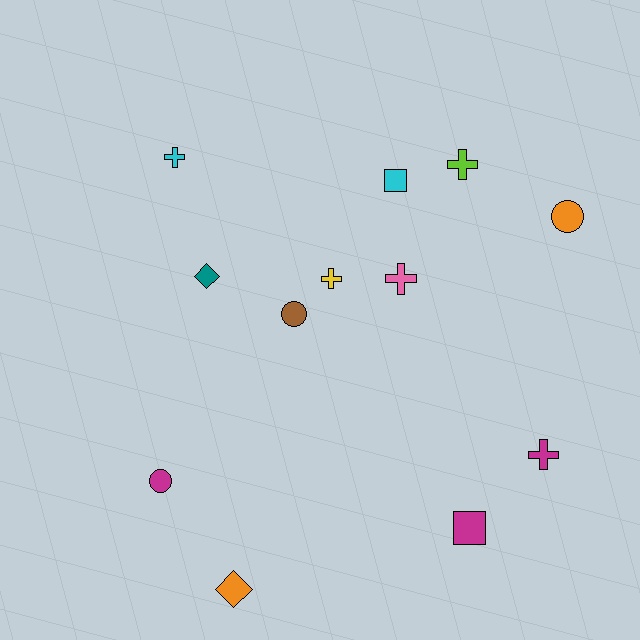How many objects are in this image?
There are 12 objects.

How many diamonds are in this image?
There are 2 diamonds.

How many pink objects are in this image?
There is 1 pink object.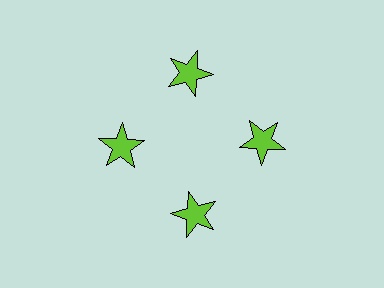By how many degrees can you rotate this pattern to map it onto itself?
The pattern maps onto itself every 90 degrees of rotation.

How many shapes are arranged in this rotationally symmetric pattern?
There are 4 shapes, arranged in 4 groups of 1.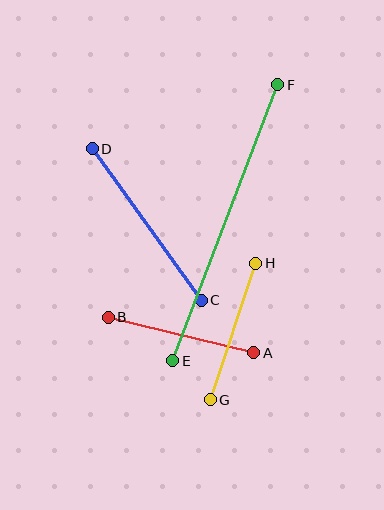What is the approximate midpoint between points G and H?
The midpoint is at approximately (233, 331) pixels.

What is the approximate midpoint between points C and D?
The midpoint is at approximately (147, 225) pixels.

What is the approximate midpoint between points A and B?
The midpoint is at approximately (181, 335) pixels.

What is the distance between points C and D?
The distance is approximately 187 pixels.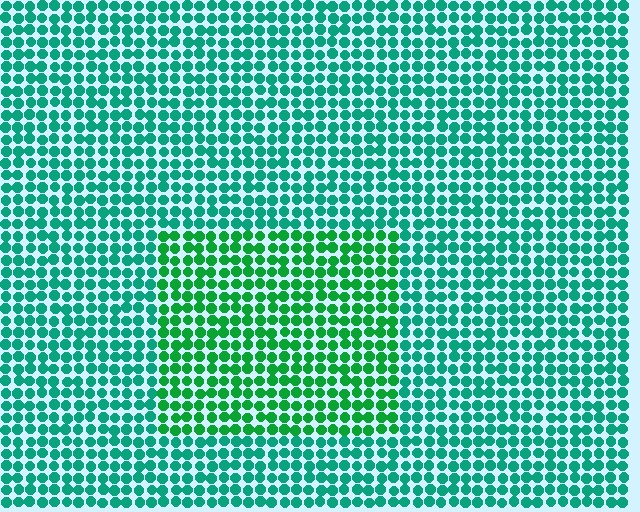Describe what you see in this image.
The image is filled with small teal elements in a uniform arrangement. A rectangle-shaped region is visible where the elements are tinted to a slightly different hue, forming a subtle color boundary.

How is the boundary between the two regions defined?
The boundary is defined purely by a slight shift in hue (about 30 degrees). Spacing, size, and orientation are identical on both sides.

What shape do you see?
I see a rectangle.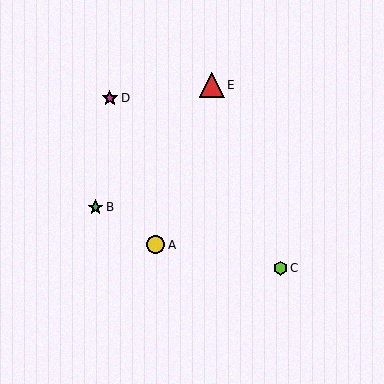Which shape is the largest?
The red triangle (labeled E) is the largest.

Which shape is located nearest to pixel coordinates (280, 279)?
The lime hexagon (labeled C) at (280, 268) is nearest to that location.